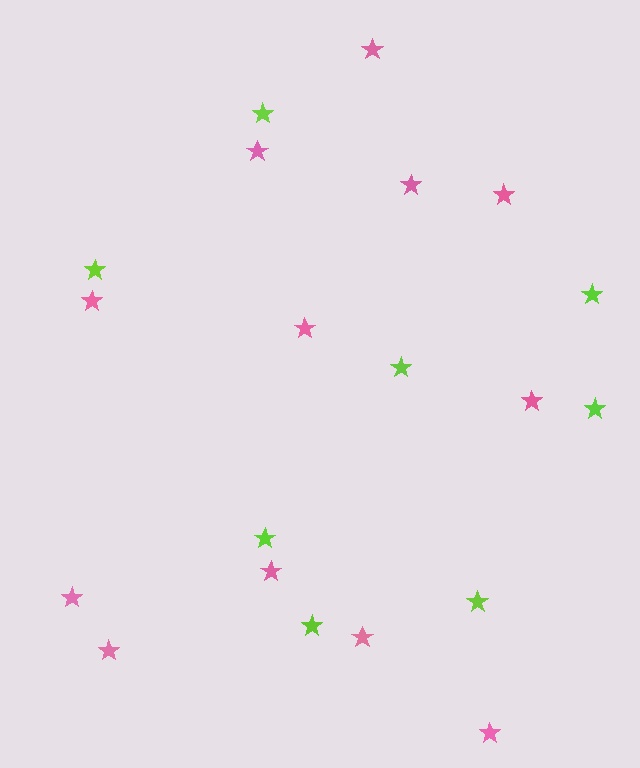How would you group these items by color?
There are 2 groups: one group of lime stars (8) and one group of pink stars (12).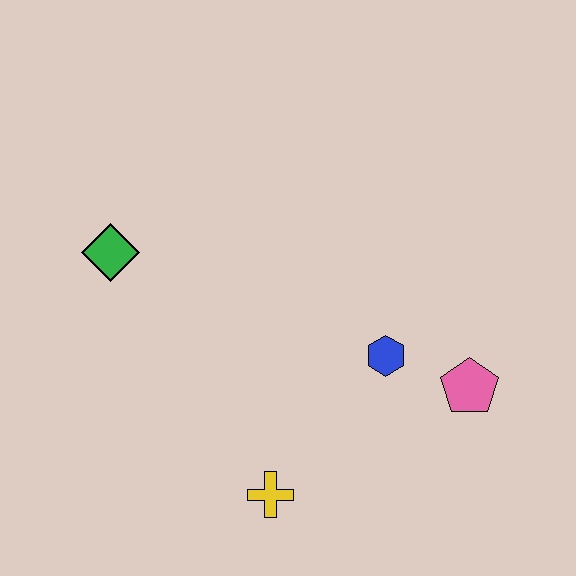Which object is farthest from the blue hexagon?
The green diamond is farthest from the blue hexagon.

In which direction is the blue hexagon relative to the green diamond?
The blue hexagon is to the right of the green diamond.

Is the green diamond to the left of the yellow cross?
Yes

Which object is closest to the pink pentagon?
The blue hexagon is closest to the pink pentagon.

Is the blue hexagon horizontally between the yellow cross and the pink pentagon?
Yes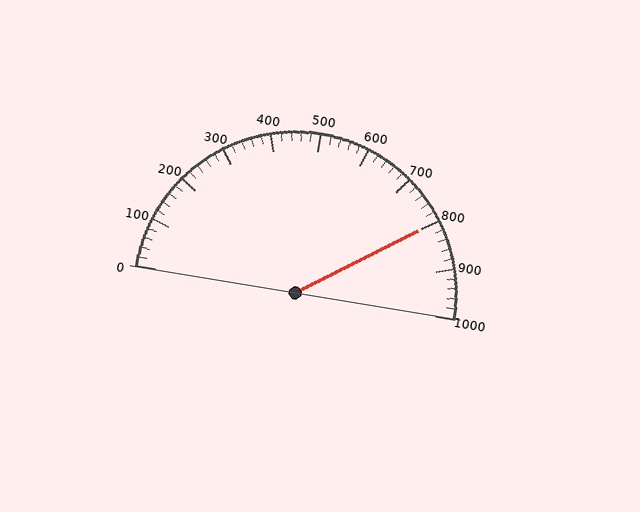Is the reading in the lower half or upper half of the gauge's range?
The reading is in the upper half of the range (0 to 1000).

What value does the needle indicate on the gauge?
The needle indicates approximately 800.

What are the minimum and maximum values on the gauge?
The gauge ranges from 0 to 1000.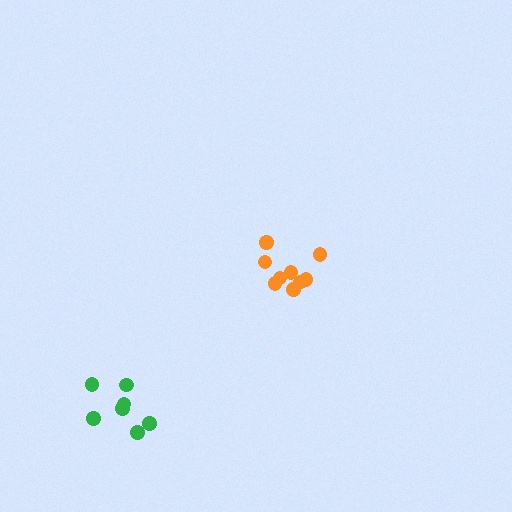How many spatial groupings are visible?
There are 2 spatial groupings.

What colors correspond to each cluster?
The clusters are colored: green, orange.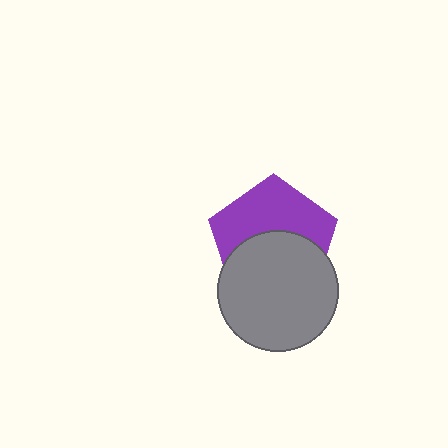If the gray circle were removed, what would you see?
You would see the complete purple pentagon.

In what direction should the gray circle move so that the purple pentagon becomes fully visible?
The gray circle should move down. That is the shortest direction to clear the overlap and leave the purple pentagon fully visible.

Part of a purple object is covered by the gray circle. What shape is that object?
It is a pentagon.